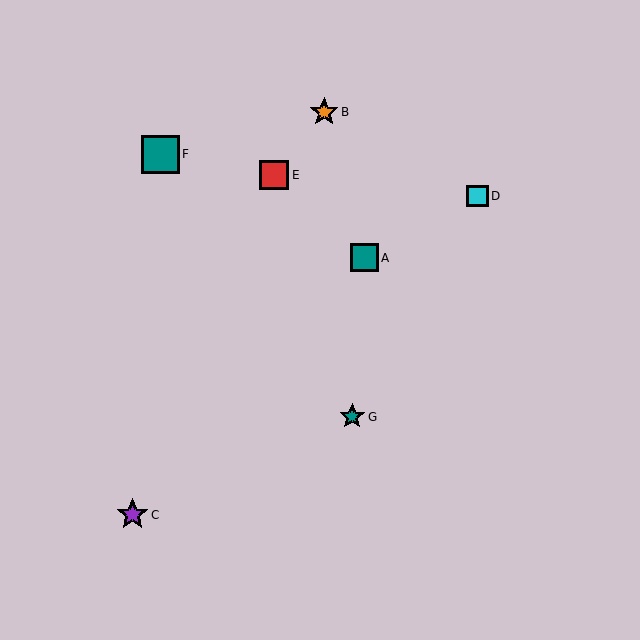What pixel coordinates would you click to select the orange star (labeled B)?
Click at (324, 112) to select the orange star B.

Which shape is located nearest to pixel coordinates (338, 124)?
The orange star (labeled B) at (324, 112) is nearest to that location.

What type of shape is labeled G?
Shape G is a teal star.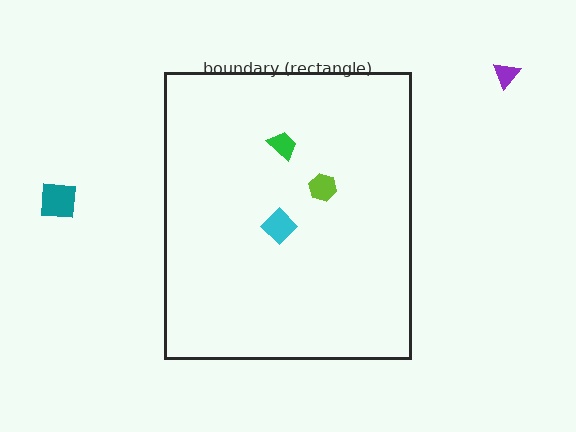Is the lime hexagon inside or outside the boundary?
Inside.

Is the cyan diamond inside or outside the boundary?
Inside.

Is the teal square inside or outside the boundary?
Outside.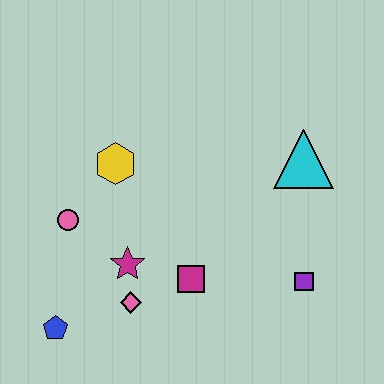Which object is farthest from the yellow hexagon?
The purple square is farthest from the yellow hexagon.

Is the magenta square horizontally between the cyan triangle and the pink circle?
Yes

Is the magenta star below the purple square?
No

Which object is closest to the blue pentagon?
The pink diamond is closest to the blue pentagon.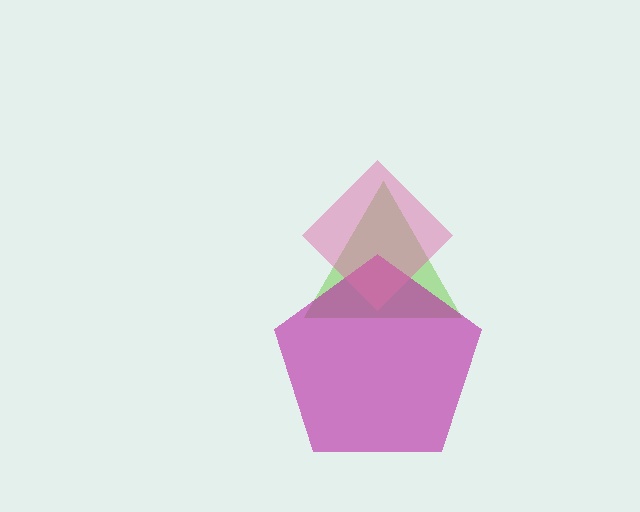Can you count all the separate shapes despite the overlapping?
Yes, there are 3 separate shapes.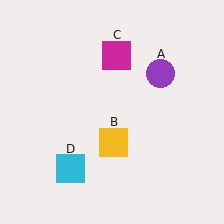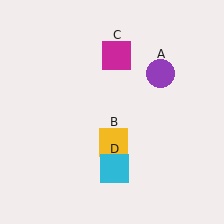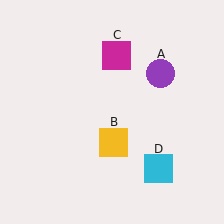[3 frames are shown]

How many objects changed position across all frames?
1 object changed position: cyan square (object D).